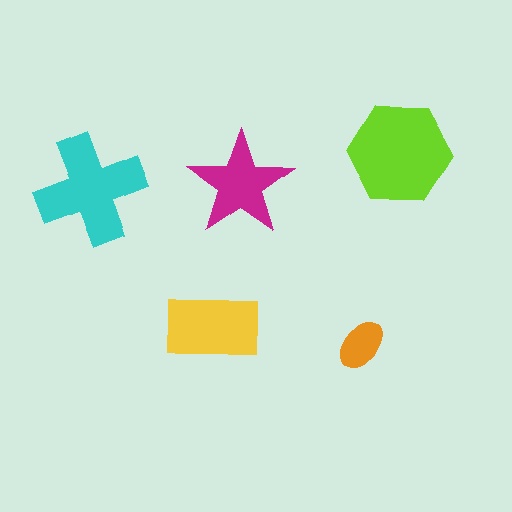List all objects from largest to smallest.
The lime hexagon, the cyan cross, the yellow rectangle, the magenta star, the orange ellipse.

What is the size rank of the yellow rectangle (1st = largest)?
3rd.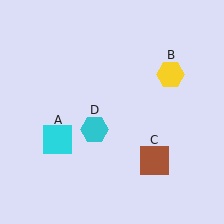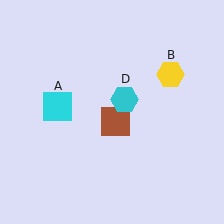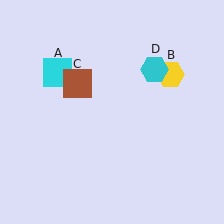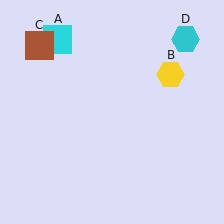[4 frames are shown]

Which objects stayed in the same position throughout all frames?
Yellow hexagon (object B) remained stationary.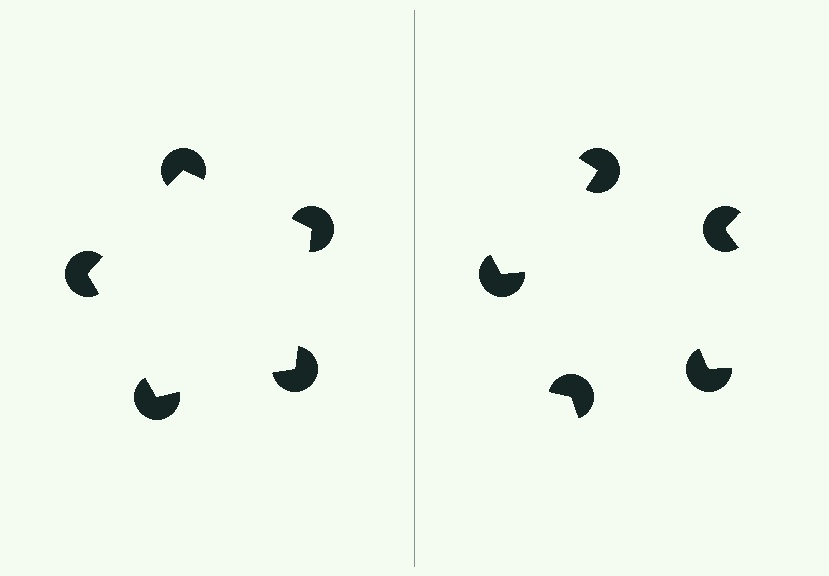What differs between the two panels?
The pac-man discs are positioned identically on both sides; only the wedge orientations differ. On the left they align to a pentagon; on the right they are misaligned.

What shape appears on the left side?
An illusory pentagon.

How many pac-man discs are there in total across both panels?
10 — 5 on each side.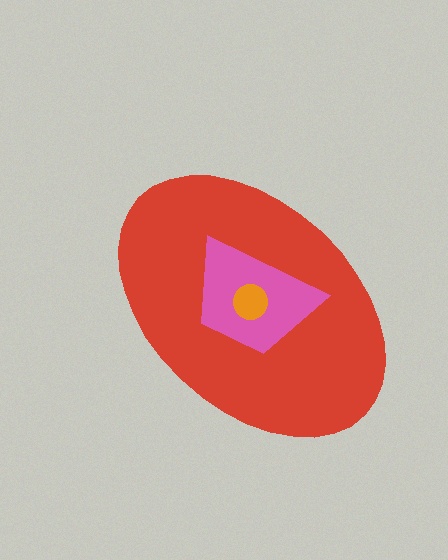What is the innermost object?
The orange circle.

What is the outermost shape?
The red ellipse.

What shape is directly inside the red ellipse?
The pink trapezoid.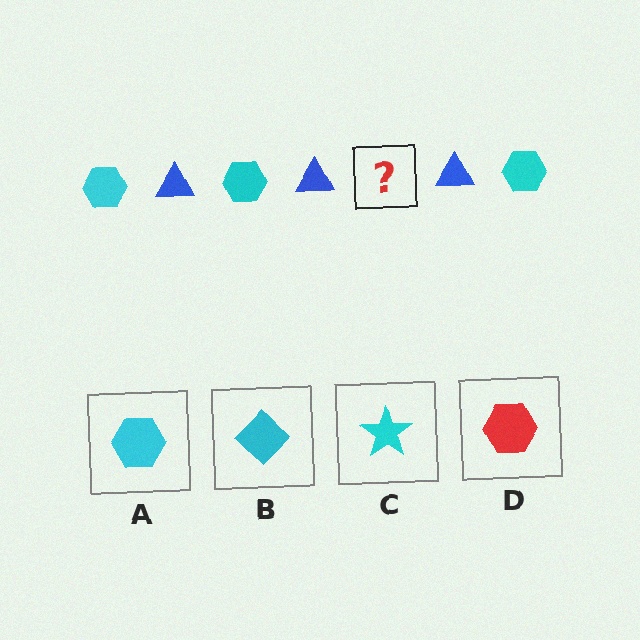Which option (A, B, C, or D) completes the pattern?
A.